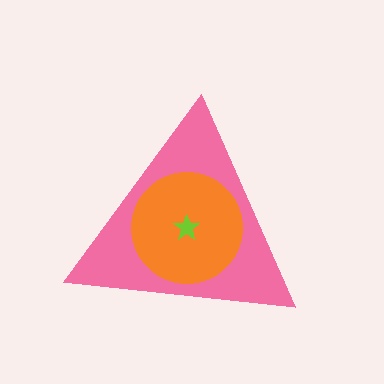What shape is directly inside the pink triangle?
The orange circle.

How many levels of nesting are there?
3.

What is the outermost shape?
The pink triangle.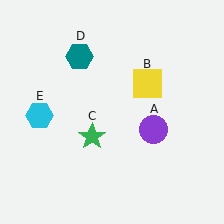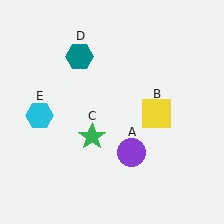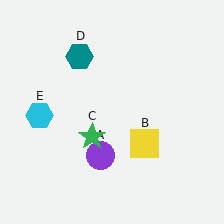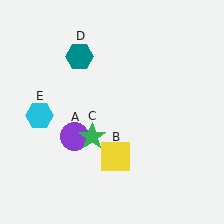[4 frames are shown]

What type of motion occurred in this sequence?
The purple circle (object A), yellow square (object B) rotated clockwise around the center of the scene.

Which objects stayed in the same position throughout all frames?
Green star (object C) and teal hexagon (object D) and cyan hexagon (object E) remained stationary.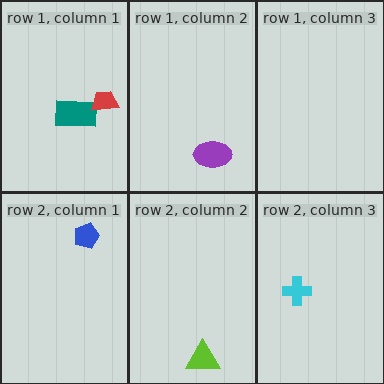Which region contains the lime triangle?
The row 2, column 2 region.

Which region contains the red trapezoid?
The row 1, column 1 region.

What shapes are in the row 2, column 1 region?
The blue pentagon.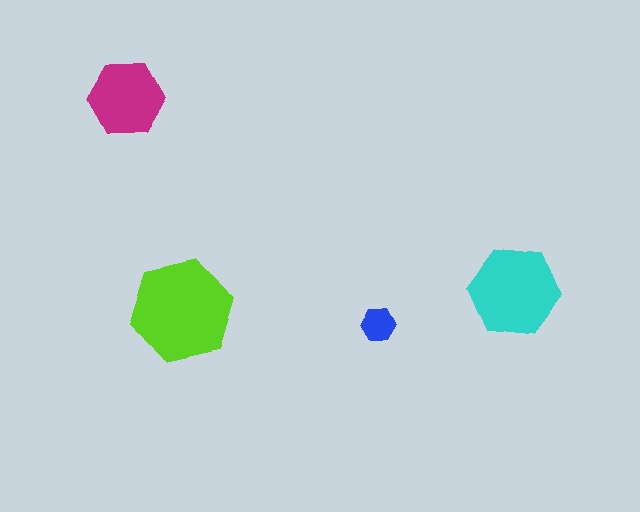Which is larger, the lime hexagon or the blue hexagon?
The lime one.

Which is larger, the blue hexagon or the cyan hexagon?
The cyan one.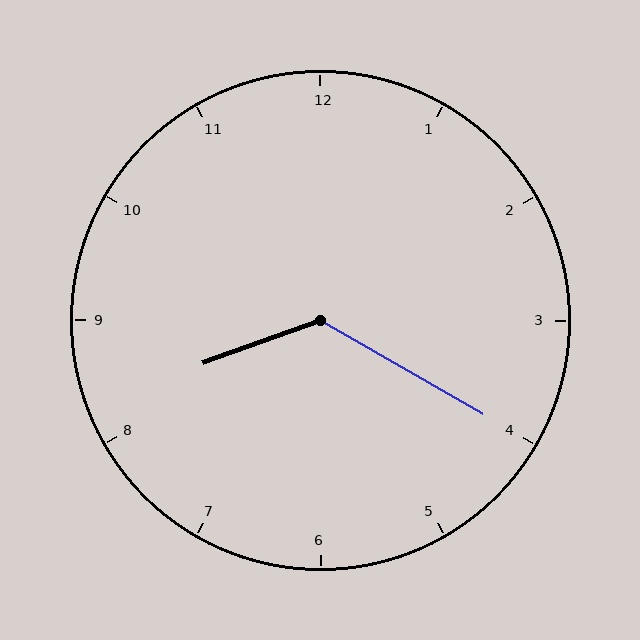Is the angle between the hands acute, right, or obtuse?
It is obtuse.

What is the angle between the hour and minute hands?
Approximately 130 degrees.